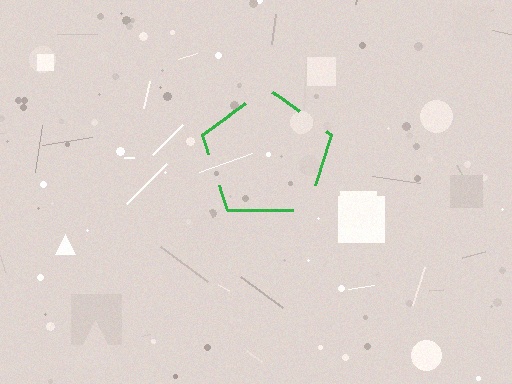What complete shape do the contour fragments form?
The contour fragments form a pentagon.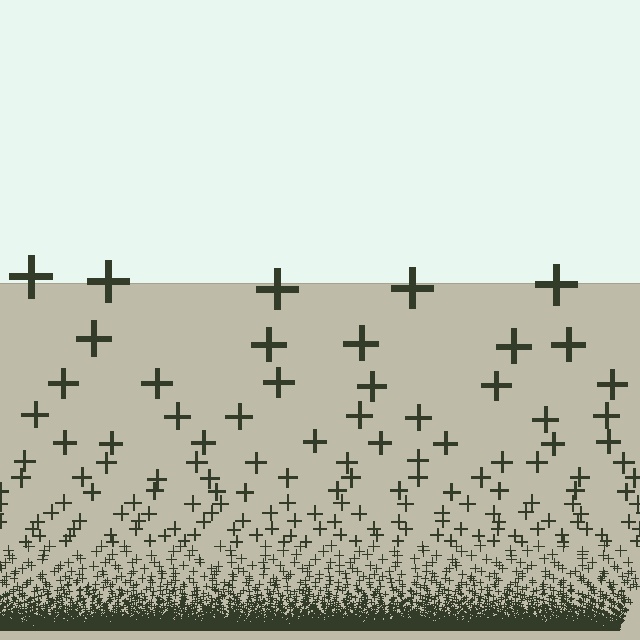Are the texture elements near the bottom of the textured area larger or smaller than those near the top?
Smaller. The gradient is inverted — elements near the bottom are smaller and denser.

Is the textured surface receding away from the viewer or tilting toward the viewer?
The surface appears to tilt toward the viewer. Texture elements get larger and sparser toward the top.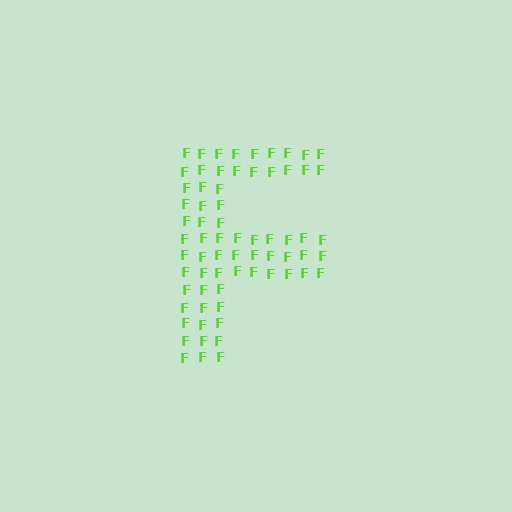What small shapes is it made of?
It is made of small letter F's.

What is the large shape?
The large shape is the letter F.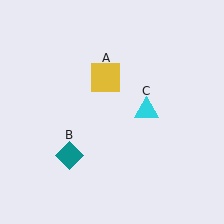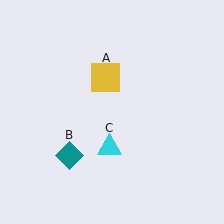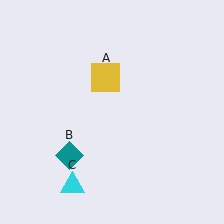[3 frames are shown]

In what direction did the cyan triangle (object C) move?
The cyan triangle (object C) moved down and to the left.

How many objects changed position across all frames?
1 object changed position: cyan triangle (object C).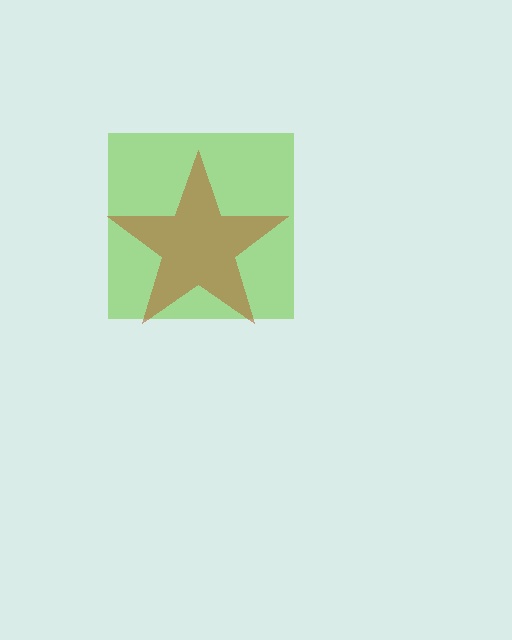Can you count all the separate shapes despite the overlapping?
Yes, there are 2 separate shapes.